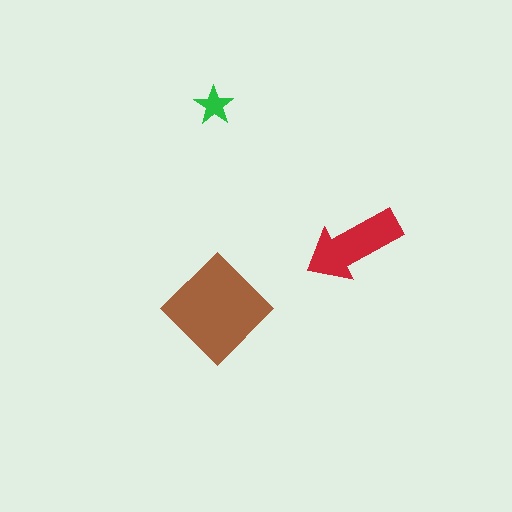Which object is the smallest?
The green star.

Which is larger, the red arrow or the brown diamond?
The brown diamond.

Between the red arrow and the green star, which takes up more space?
The red arrow.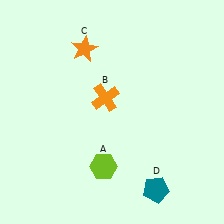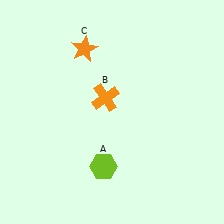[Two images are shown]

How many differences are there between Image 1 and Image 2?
There is 1 difference between the two images.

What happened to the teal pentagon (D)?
The teal pentagon (D) was removed in Image 2. It was in the bottom-right area of Image 1.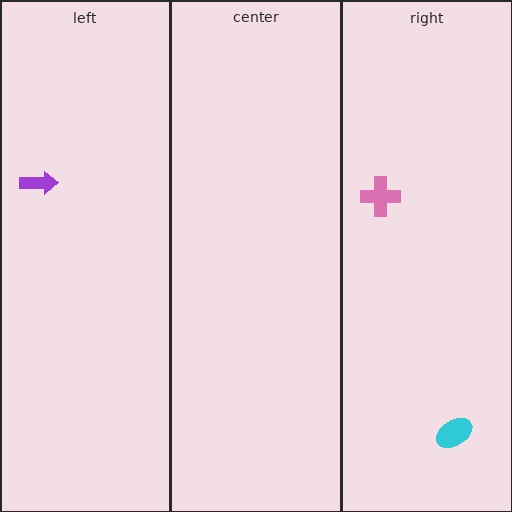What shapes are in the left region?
The purple arrow.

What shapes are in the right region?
The pink cross, the cyan ellipse.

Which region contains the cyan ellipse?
The right region.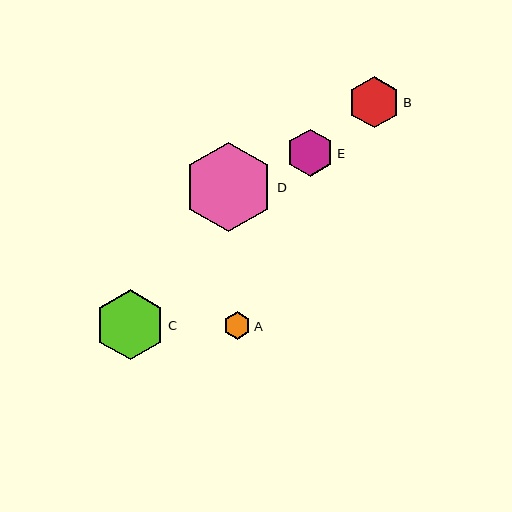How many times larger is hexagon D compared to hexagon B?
Hexagon D is approximately 1.8 times the size of hexagon B.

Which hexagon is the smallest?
Hexagon A is the smallest with a size of approximately 27 pixels.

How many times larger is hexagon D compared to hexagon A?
Hexagon D is approximately 3.3 times the size of hexagon A.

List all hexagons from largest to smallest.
From largest to smallest: D, C, B, E, A.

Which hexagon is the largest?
Hexagon D is the largest with a size of approximately 90 pixels.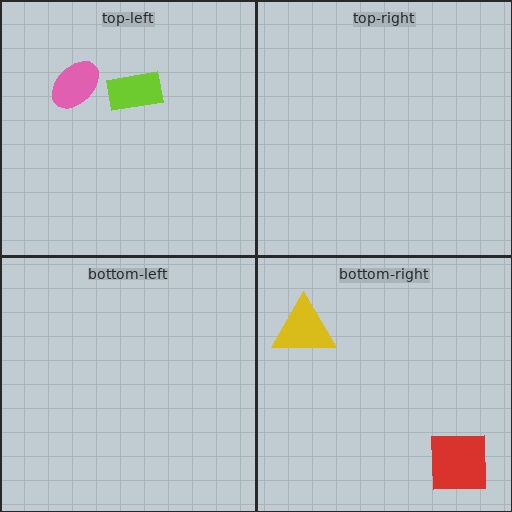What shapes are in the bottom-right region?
The red square, the yellow triangle.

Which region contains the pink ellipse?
The top-left region.